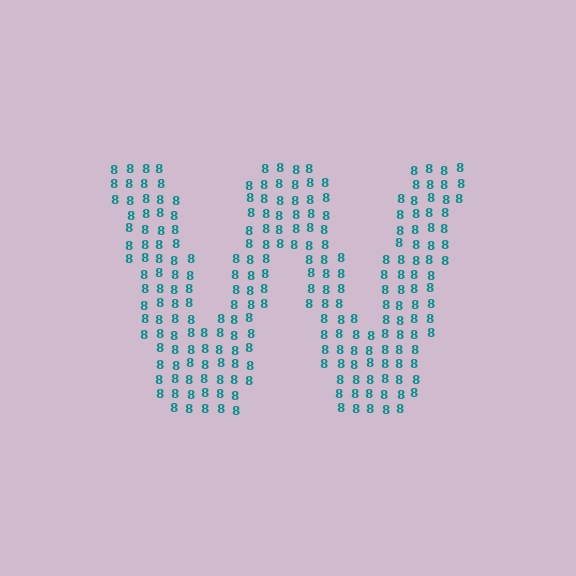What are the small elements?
The small elements are digit 8's.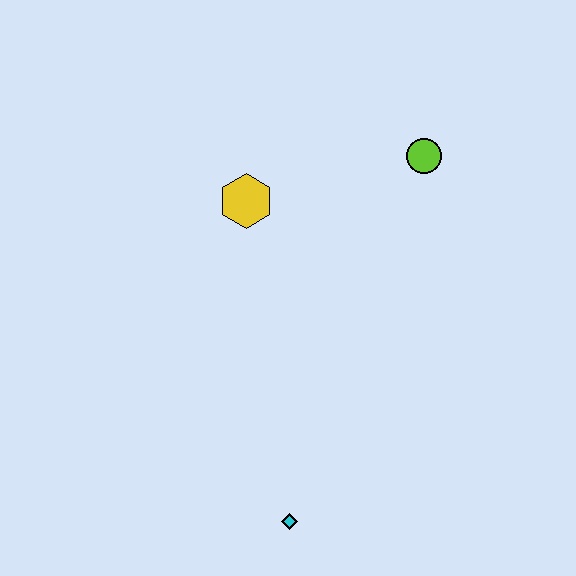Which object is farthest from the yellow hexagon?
The cyan diamond is farthest from the yellow hexagon.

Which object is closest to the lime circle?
The yellow hexagon is closest to the lime circle.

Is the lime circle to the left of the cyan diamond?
No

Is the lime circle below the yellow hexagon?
No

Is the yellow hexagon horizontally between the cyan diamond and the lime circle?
No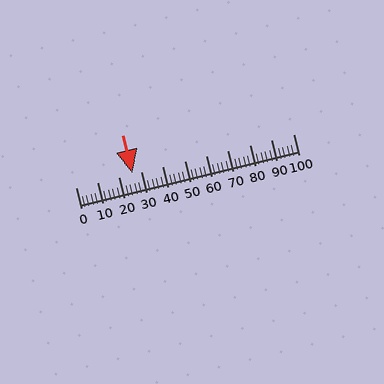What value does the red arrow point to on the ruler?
The red arrow points to approximately 26.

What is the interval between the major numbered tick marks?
The major tick marks are spaced 10 units apart.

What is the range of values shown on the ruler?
The ruler shows values from 0 to 100.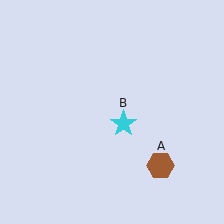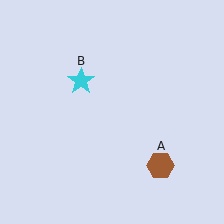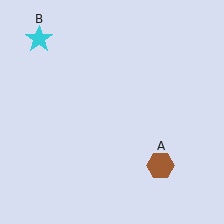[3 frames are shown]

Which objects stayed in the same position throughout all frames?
Brown hexagon (object A) remained stationary.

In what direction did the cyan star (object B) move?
The cyan star (object B) moved up and to the left.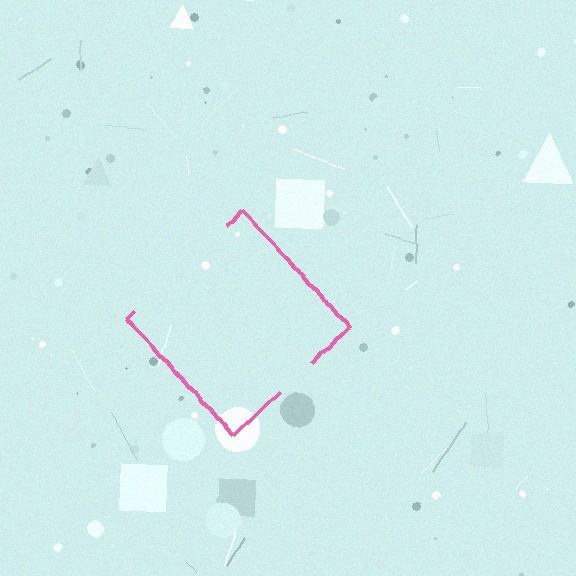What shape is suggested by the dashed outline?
The dashed outline suggests a diamond.